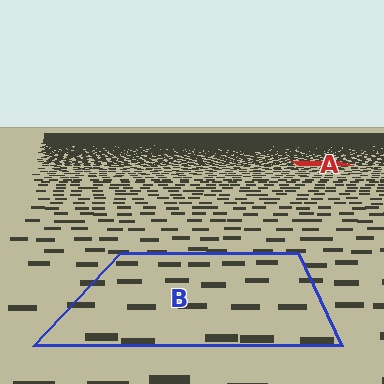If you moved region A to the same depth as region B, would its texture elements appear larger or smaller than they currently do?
They would appear larger. At a closer depth, the same texture elements are projected at a bigger on-screen size.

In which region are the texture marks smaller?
The texture marks are smaller in region A, because it is farther away.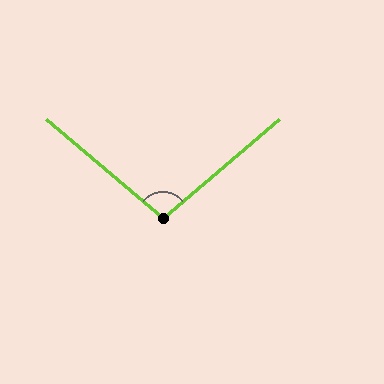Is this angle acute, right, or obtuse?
It is obtuse.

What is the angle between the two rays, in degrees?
Approximately 99 degrees.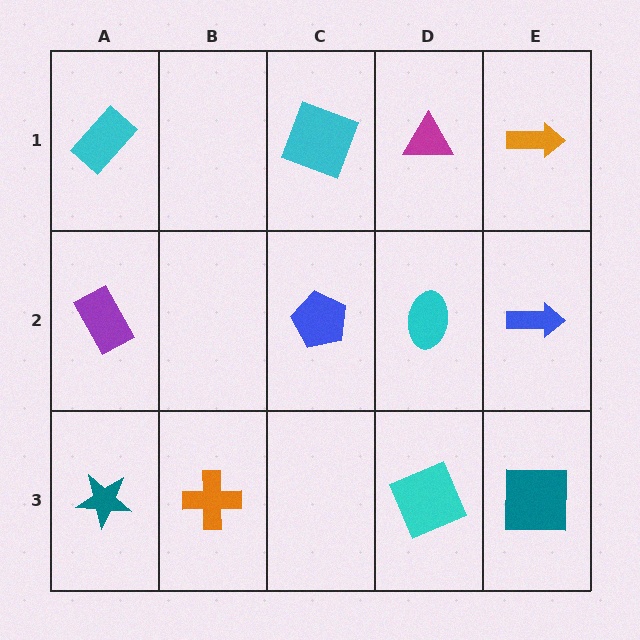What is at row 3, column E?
A teal square.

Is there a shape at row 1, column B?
No, that cell is empty.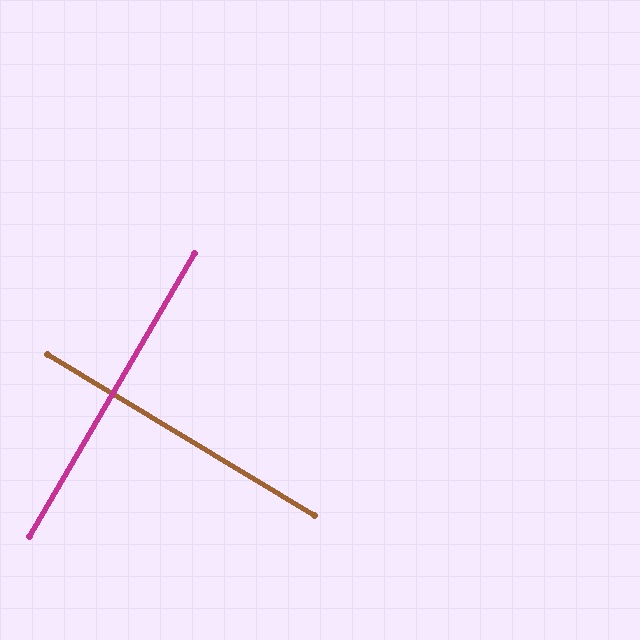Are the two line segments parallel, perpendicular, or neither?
Perpendicular — they meet at approximately 89°.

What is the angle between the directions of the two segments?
Approximately 89 degrees.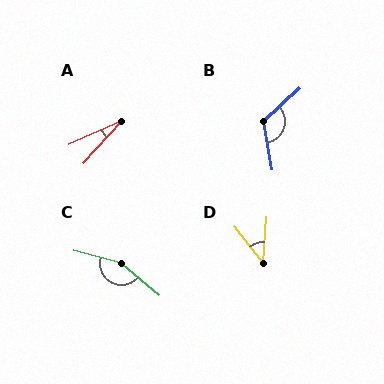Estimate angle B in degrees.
Approximately 124 degrees.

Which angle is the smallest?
A, at approximately 23 degrees.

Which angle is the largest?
C, at approximately 155 degrees.